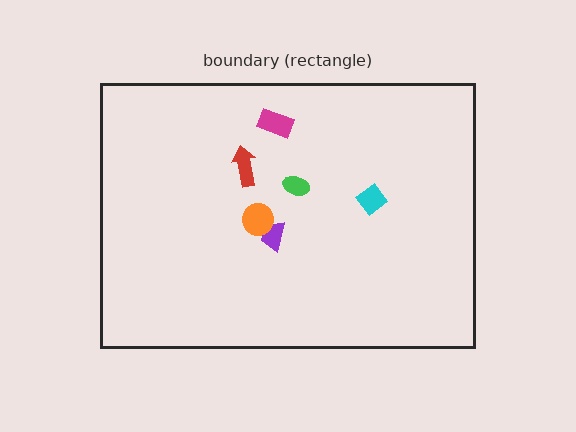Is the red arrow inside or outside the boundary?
Inside.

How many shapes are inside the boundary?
6 inside, 0 outside.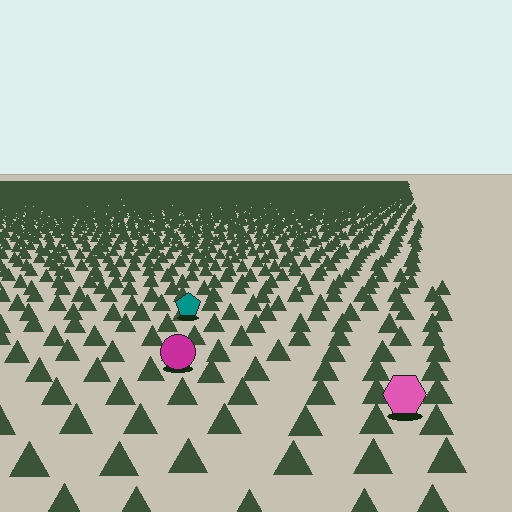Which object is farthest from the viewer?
The teal pentagon is farthest from the viewer. It appears smaller and the ground texture around it is denser.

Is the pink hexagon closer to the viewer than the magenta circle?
Yes. The pink hexagon is closer — you can tell from the texture gradient: the ground texture is coarser near it.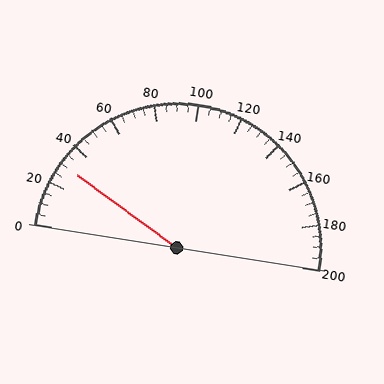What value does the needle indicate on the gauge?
The needle indicates approximately 30.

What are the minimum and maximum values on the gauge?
The gauge ranges from 0 to 200.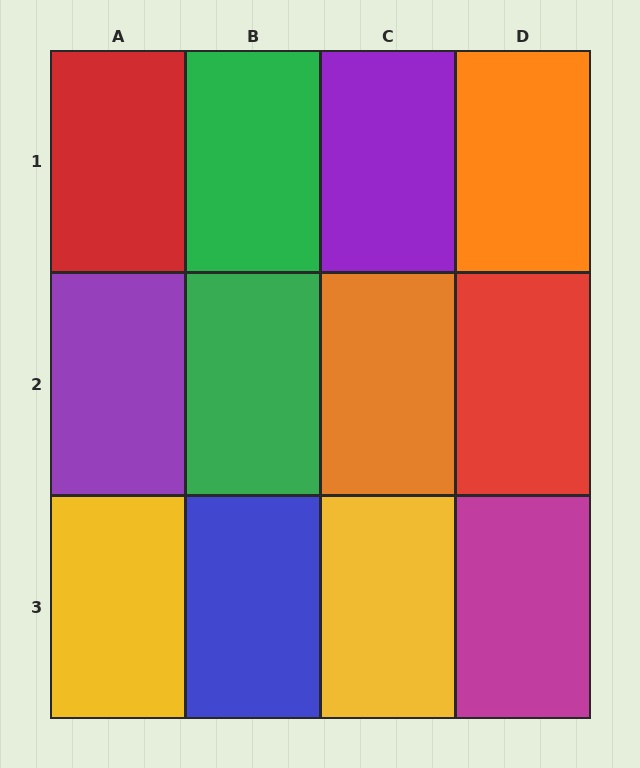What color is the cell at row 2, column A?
Purple.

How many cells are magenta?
1 cell is magenta.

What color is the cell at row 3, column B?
Blue.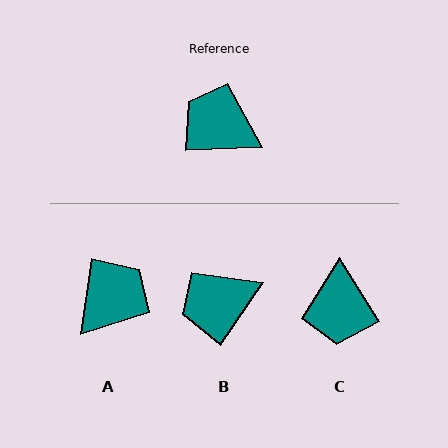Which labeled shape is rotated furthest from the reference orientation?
C, about 120 degrees away.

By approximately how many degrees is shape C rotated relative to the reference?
Approximately 120 degrees counter-clockwise.